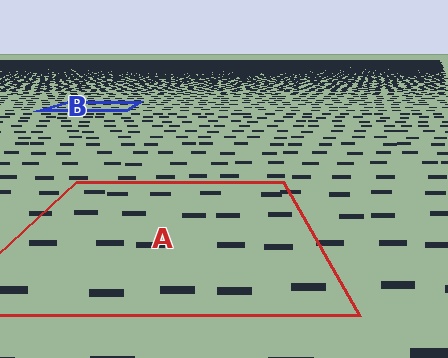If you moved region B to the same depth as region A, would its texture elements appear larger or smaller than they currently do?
They would appear larger. At a closer depth, the same texture elements are projected at a bigger on-screen size.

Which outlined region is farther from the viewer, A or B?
Region B is farther from the viewer — the texture elements inside it appear smaller and more densely packed.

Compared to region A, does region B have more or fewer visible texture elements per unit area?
Region B has more texture elements per unit area — they are packed more densely because it is farther away.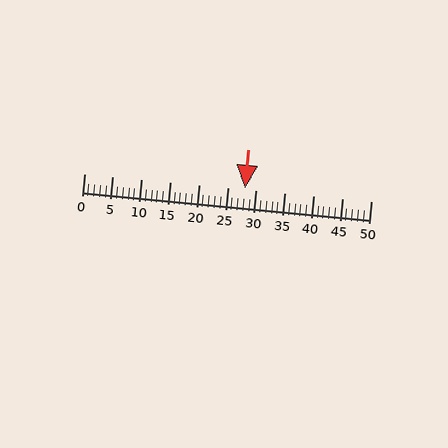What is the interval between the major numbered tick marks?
The major tick marks are spaced 5 units apart.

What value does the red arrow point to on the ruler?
The red arrow points to approximately 28.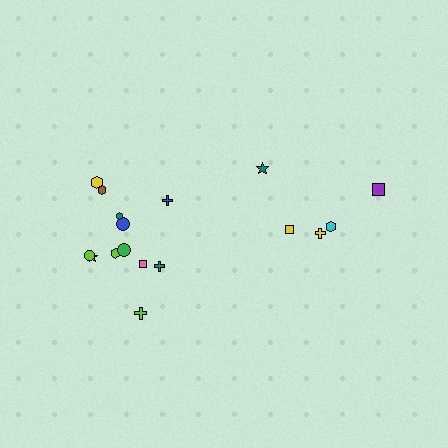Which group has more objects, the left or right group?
The left group.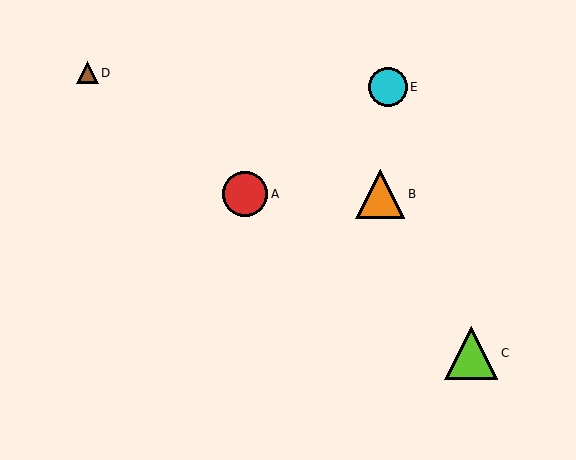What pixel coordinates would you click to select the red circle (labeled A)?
Click at (245, 194) to select the red circle A.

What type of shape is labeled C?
Shape C is a lime triangle.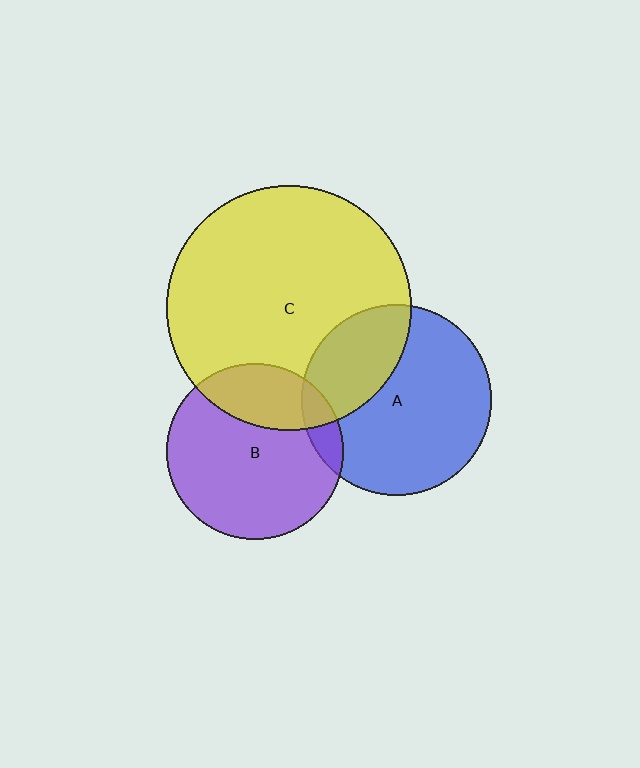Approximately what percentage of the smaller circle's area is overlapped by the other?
Approximately 10%.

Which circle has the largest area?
Circle C (yellow).